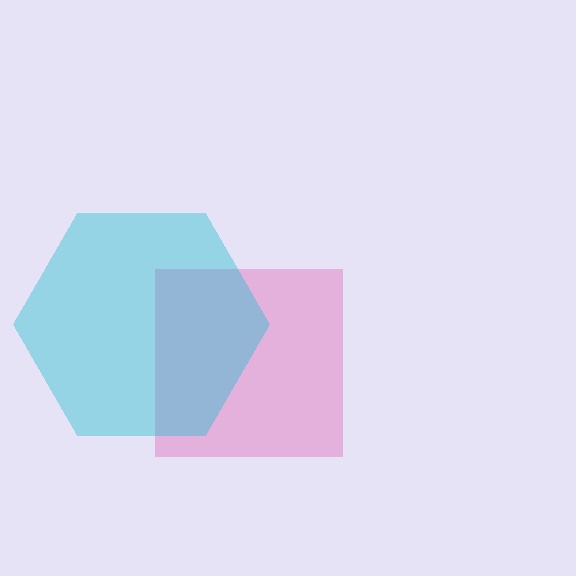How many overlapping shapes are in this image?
There are 2 overlapping shapes in the image.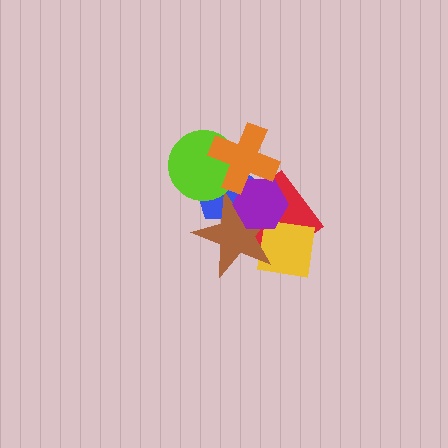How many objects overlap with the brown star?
4 objects overlap with the brown star.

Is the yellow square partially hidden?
Yes, it is partially covered by another shape.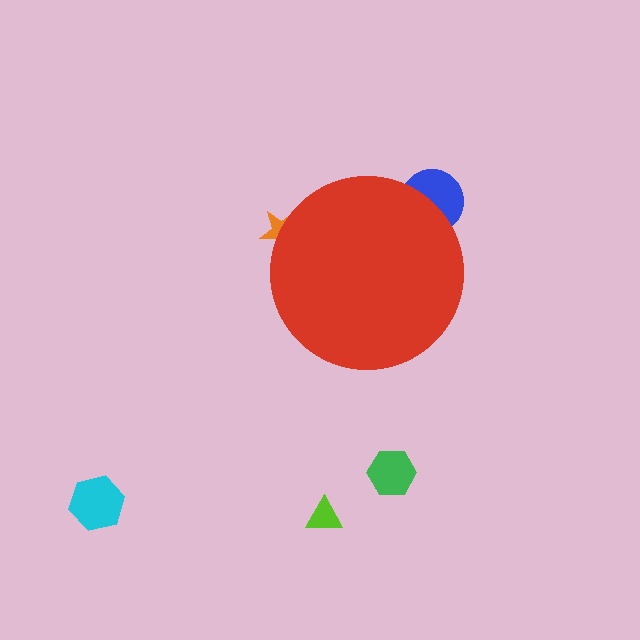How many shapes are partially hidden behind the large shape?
2 shapes are partially hidden.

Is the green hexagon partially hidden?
No, the green hexagon is fully visible.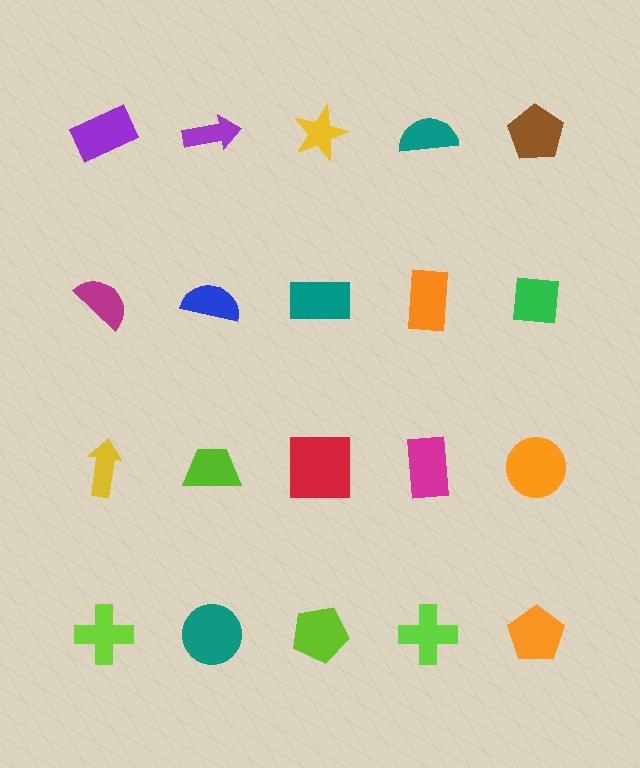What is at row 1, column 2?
A purple arrow.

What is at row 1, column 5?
A brown pentagon.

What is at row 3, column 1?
A yellow arrow.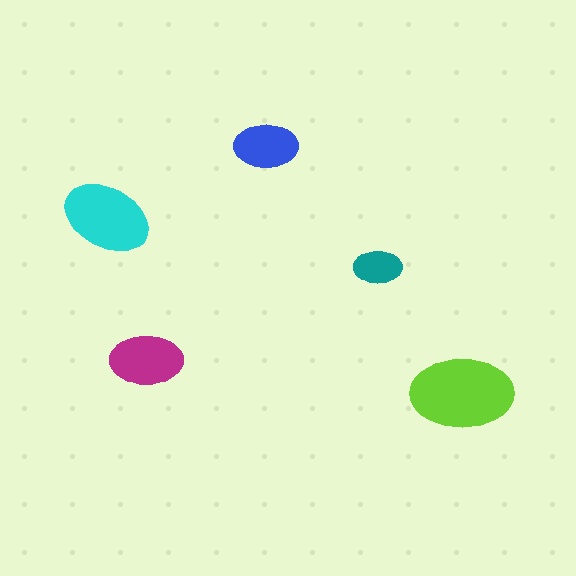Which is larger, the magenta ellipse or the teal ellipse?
The magenta one.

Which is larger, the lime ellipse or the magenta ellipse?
The lime one.